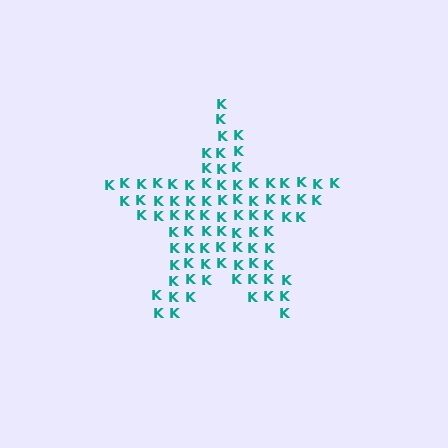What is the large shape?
The large shape is a star.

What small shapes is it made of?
It is made of small letter K's.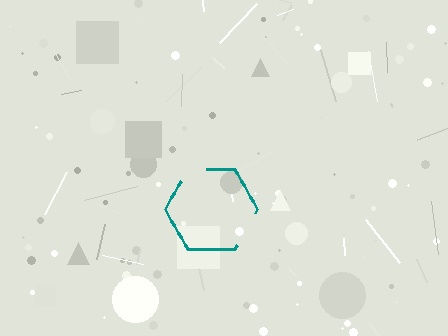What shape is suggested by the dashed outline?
The dashed outline suggests a hexagon.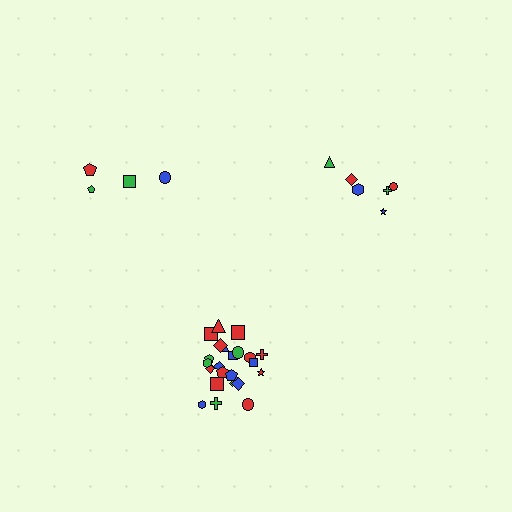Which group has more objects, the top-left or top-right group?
The top-right group.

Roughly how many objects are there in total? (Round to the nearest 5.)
Roughly 35 objects in total.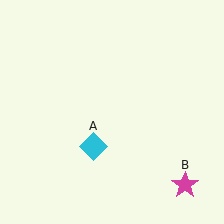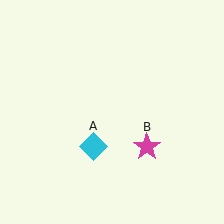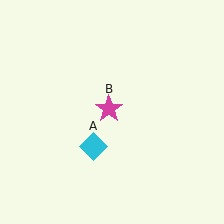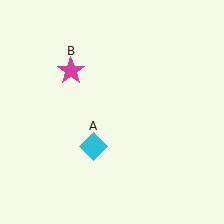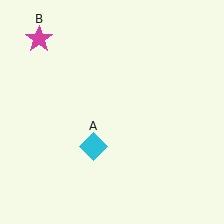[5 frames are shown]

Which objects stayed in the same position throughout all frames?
Cyan diamond (object A) remained stationary.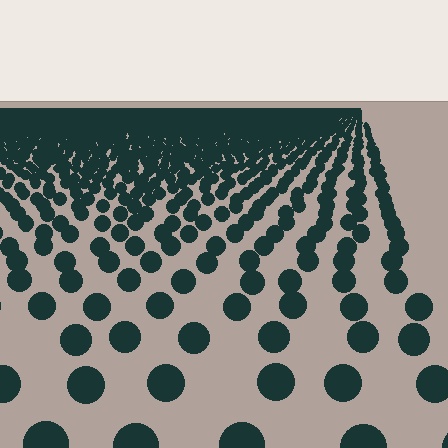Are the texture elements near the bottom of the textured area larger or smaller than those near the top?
Larger. Near the bottom, elements are closer to the viewer and appear at a bigger on-screen size.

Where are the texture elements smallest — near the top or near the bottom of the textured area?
Near the top.